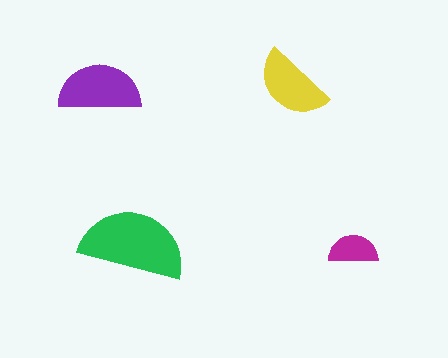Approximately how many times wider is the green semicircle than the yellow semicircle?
About 1.5 times wider.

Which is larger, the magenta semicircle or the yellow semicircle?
The yellow one.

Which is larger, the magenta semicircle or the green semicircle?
The green one.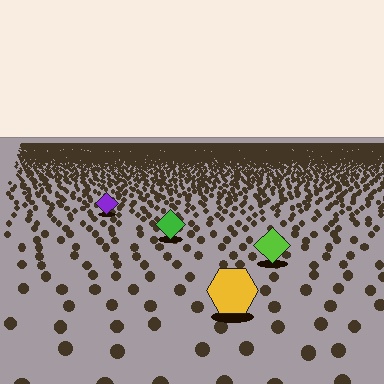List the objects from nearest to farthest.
From nearest to farthest: the yellow hexagon, the lime diamond, the green diamond, the purple diamond.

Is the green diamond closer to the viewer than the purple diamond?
Yes. The green diamond is closer — you can tell from the texture gradient: the ground texture is coarser near it.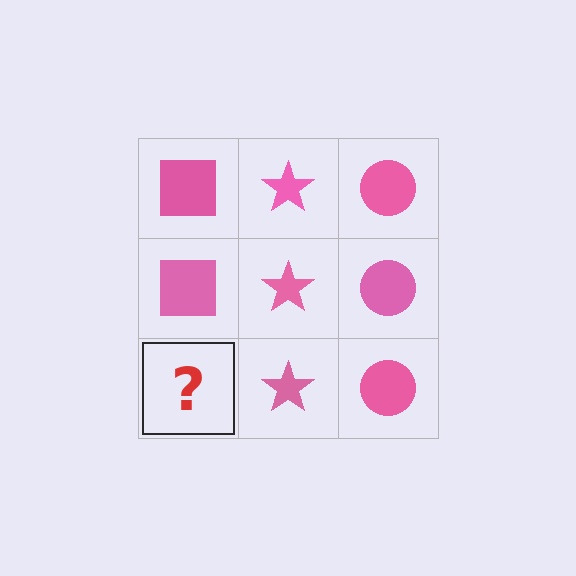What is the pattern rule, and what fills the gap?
The rule is that each column has a consistent shape. The gap should be filled with a pink square.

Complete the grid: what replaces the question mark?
The question mark should be replaced with a pink square.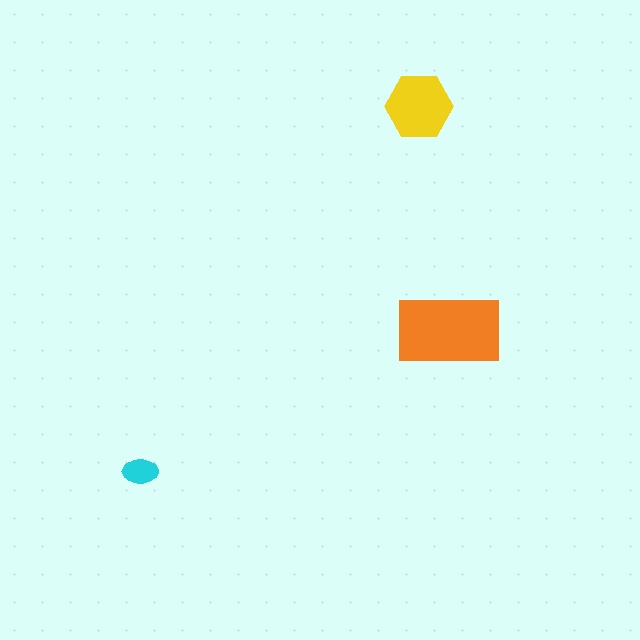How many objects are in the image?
There are 3 objects in the image.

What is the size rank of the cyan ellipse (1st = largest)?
3rd.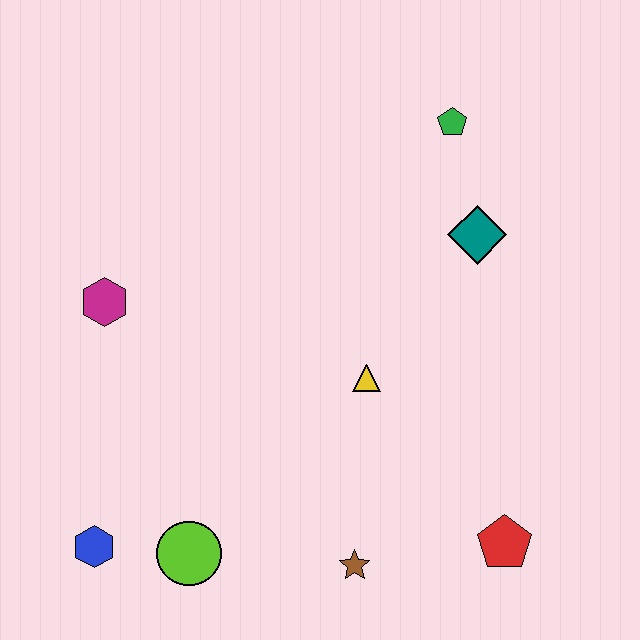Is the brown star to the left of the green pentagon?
Yes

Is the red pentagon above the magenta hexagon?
No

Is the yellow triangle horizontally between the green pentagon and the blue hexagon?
Yes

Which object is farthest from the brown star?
The green pentagon is farthest from the brown star.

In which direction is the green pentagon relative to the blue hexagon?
The green pentagon is above the blue hexagon.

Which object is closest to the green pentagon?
The teal diamond is closest to the green pentagon.